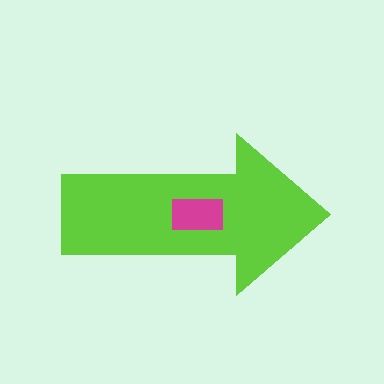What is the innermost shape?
The magenta rectangle.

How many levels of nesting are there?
2.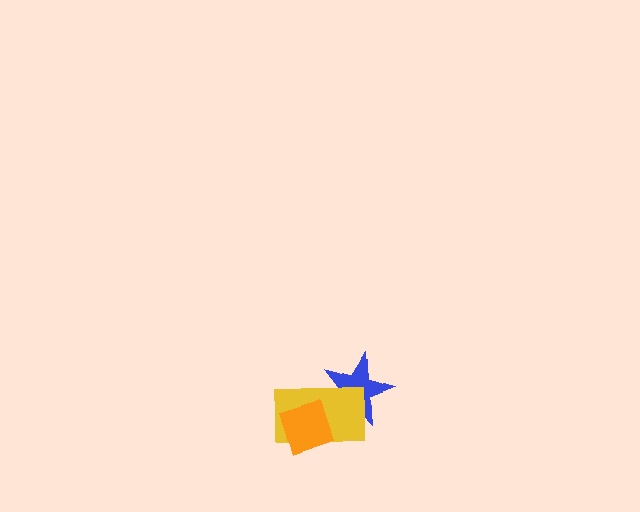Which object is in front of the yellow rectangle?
The orange diamond is in front of the yellow rectangle.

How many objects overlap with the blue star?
1 object overlaps with the blue star.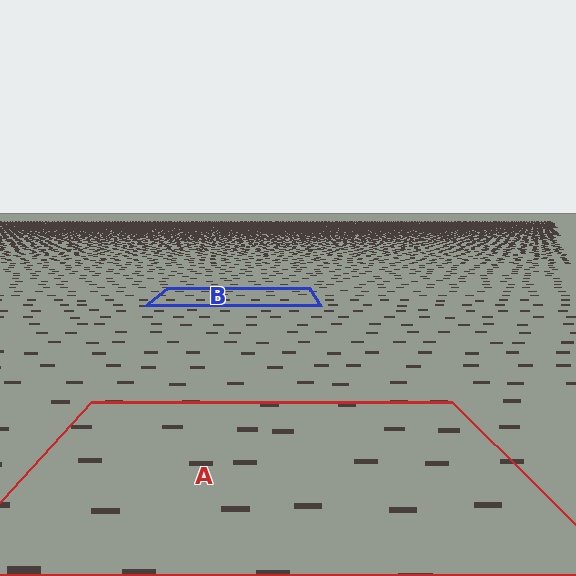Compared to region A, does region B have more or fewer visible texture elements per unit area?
Region B has more texture elements per unit area — they are packed more densely because it is farther away.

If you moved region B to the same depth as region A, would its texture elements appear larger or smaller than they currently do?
They would appear larger. At a closer depth, the same texture elements are projected at a bigger on-screen size.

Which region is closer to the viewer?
Region A is closer. The texture elements there are larger and more spread out.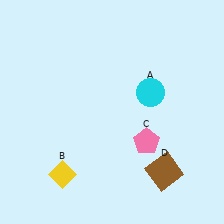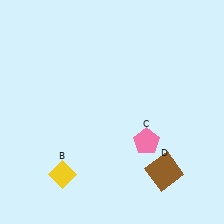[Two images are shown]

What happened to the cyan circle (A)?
The cyan circle (A) was removed in Image 2. It was in the top-right area of Image 1.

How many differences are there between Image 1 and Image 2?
There is 1 difference between the two images.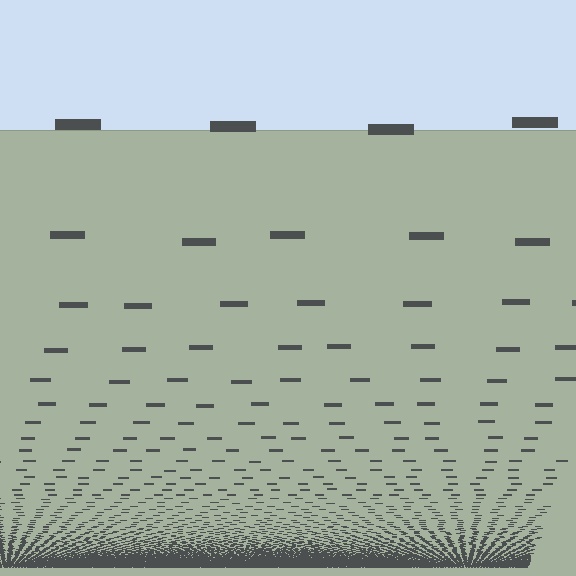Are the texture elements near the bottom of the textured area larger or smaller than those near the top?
Smaller. The gradient is inverted — elements near the bottom are smaller and denser.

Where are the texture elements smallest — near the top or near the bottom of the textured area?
Near the bottom.